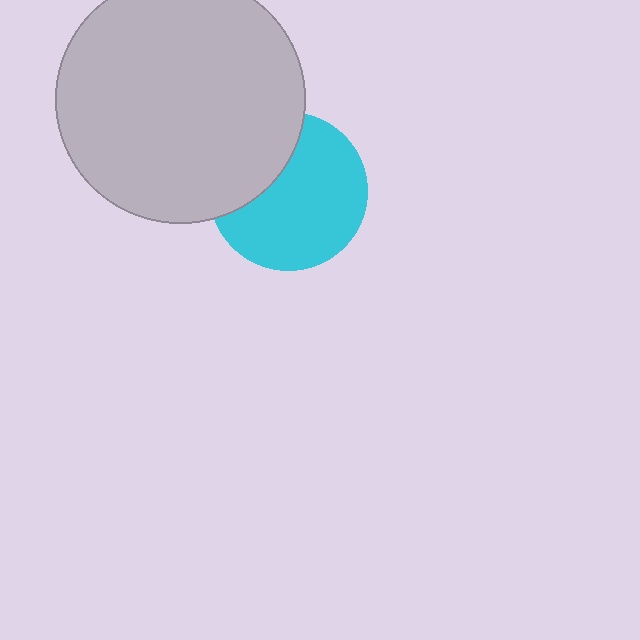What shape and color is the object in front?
The object in front is a light gray circle.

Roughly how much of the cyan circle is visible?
Most of it is visible (roughly 69%).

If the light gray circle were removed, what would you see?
You would see the complete cyan circle.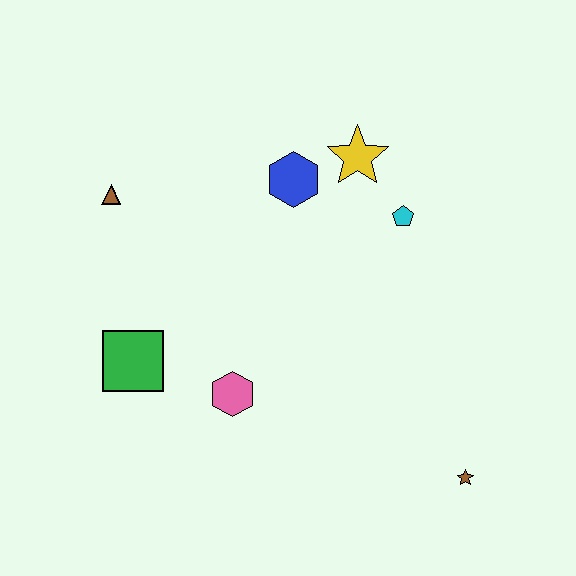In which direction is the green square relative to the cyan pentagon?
The green square is to the left of the cyan pentagon.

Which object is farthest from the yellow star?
The brown star is farthest from the yellow star.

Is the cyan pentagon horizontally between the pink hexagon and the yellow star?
No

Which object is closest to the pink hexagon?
The green square is closest to the pink hexagon.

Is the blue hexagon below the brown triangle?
No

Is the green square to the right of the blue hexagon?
No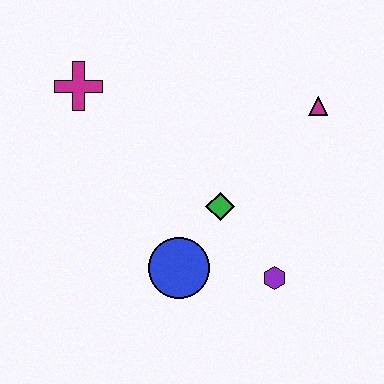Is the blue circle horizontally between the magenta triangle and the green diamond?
No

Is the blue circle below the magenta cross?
Yes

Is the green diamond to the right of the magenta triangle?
No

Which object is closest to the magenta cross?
The green diamond is closest to the magenta cross.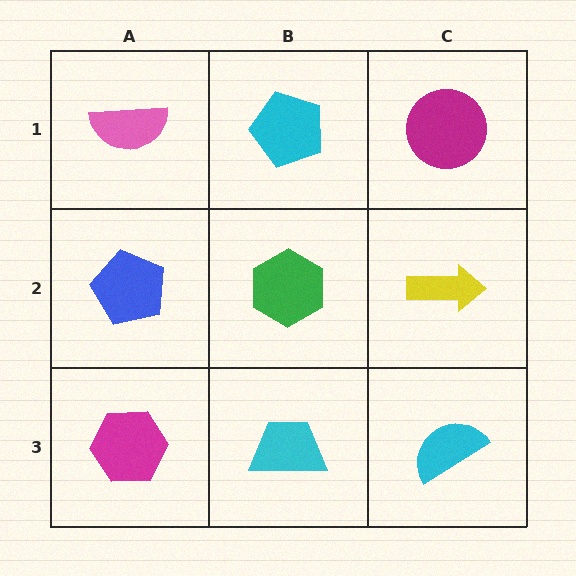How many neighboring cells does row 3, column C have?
2.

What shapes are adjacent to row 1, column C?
A yellow arrow (row 2, column C), a cyan pentagon (row 1, column B).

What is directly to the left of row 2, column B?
A blue pentagon.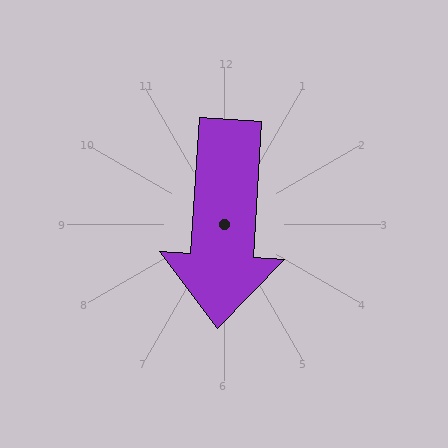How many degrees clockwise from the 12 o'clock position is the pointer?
Approximately 184 degrees.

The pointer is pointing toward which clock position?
Roughly 6 o'clock.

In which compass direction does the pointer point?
South.